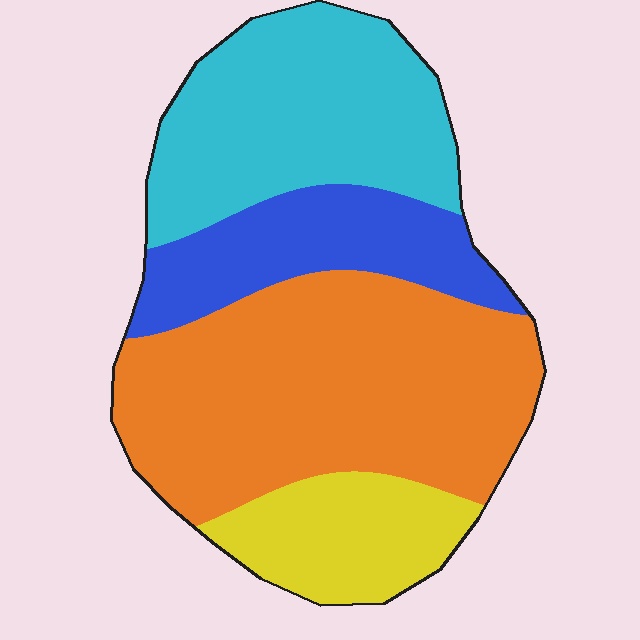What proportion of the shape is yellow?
Yellow takes up about one eighth (1/8) of the shape.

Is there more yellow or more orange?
Orange.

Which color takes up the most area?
Orange, at roughly 45%.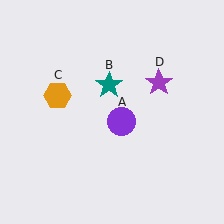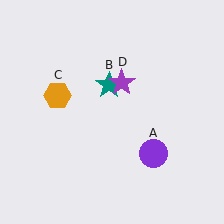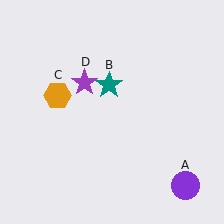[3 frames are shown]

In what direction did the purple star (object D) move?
The purple star (object D) moved left.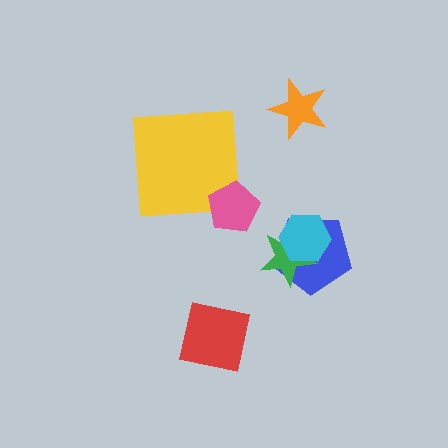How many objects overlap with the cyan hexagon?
2 objects overlap with the cyan hexagon.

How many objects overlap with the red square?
0 objects overlap with the red square.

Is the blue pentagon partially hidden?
Yes, it is partially covered by another shape.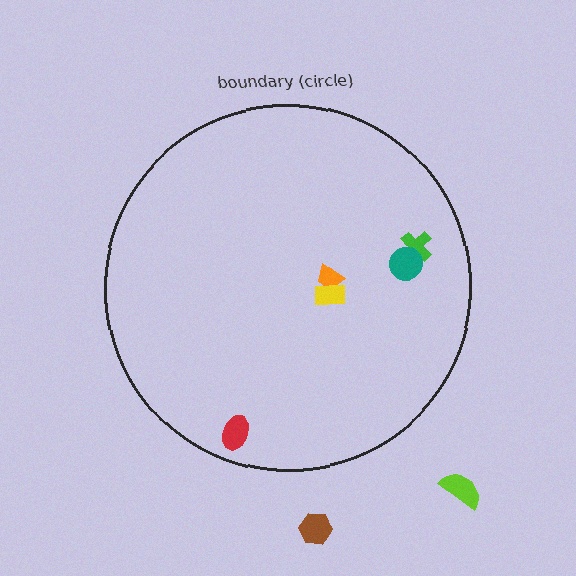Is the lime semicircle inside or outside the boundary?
Outside.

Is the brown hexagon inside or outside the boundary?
Outside.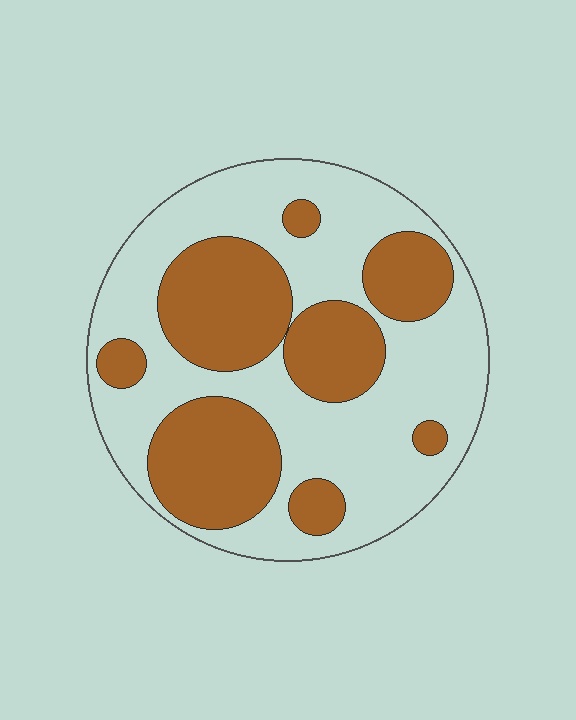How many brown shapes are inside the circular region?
8.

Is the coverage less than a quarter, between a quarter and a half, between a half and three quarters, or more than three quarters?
Between a quarter and a half.